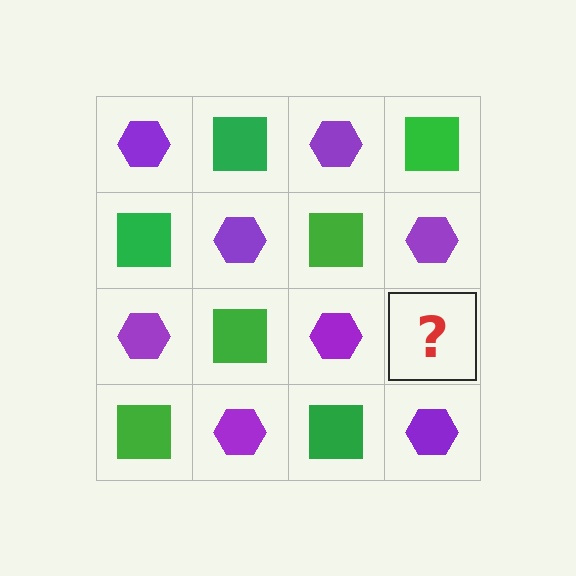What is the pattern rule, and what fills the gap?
The rule is that it alternates purple hexagon and green square in a checkerboard pattern. The gap should be filled with a green square.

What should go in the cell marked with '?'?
The missing cell should contain a green square.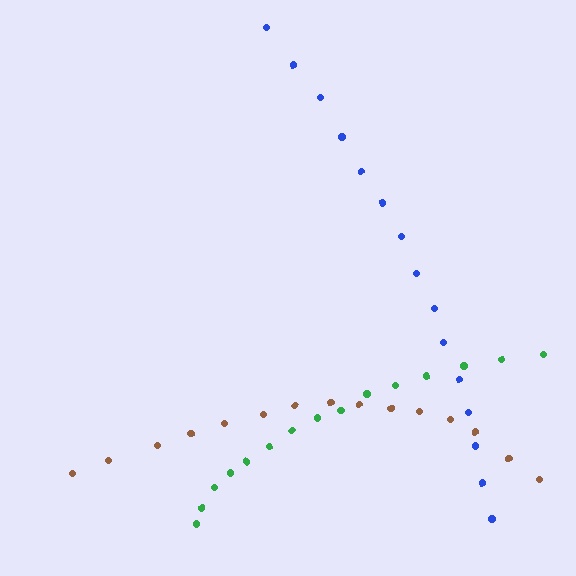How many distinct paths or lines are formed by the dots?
There are 3 distinct paths.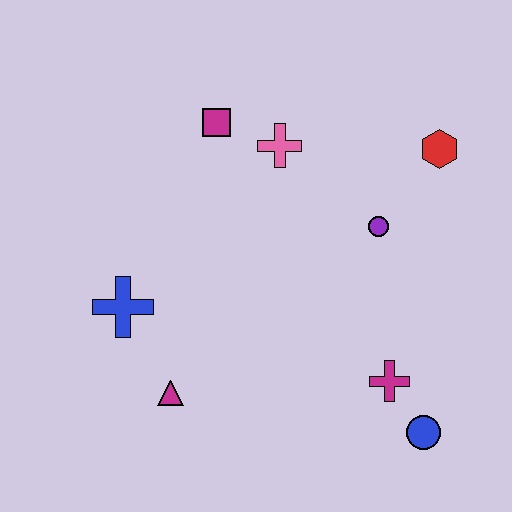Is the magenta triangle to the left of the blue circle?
Yes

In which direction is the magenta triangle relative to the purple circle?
The magenta triangle is to the left of the purple circle.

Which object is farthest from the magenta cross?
The magenta square is farthest from the magenta cross.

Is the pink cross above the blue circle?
Yes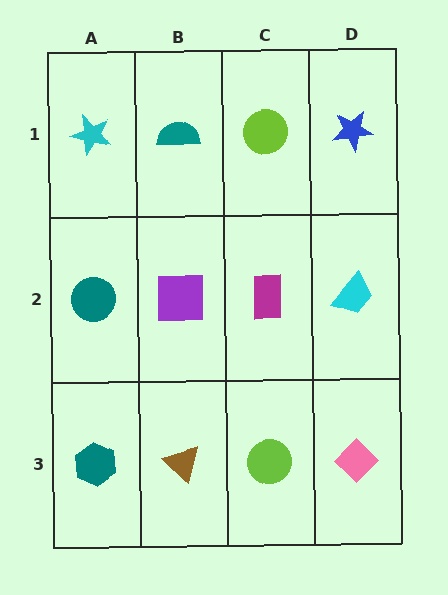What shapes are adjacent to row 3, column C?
A magenta rectangle (row 2, column C), a brown triangle (row 3, column B), a pink diamond (row 3, column D).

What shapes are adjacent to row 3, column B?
A purple square (row 2, column B), a teal hexagon (row 3, column A), a lime circle (row 3, column C).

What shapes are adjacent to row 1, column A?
A teal circle (row 2, column A), a teal semicircle (row 1, column B).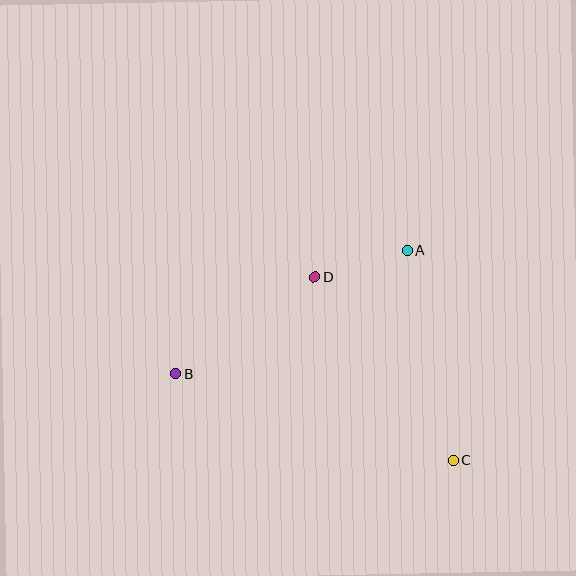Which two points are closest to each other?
Points A and D are closest to each other.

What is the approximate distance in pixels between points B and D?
The distance between B and D is approximately 169 pixels.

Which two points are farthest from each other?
Points B and C are farthest from each other.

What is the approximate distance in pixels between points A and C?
The distance between A and C is approximately 215 pixels.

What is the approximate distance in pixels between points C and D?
The distance between C and D is approximately 230 pixels.